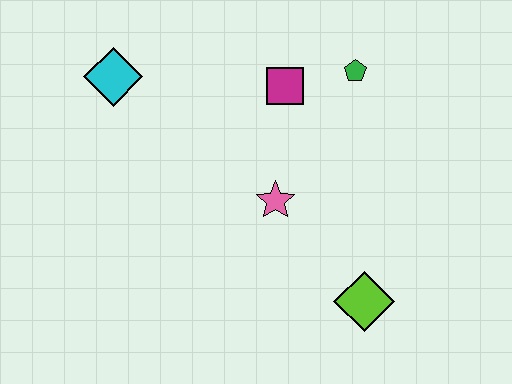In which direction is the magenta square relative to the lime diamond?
The magenta square is above the lime diamond.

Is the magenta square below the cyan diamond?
Yes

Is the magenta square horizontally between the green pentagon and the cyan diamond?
Yes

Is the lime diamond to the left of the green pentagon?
No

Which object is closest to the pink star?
The magenta square is closest to the pink star.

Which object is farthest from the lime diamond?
The cyan diamond is farthest from the lime diamond.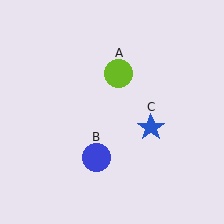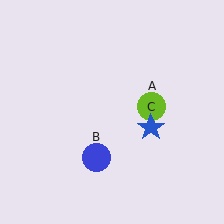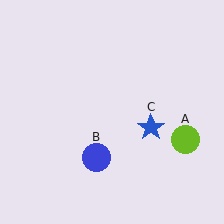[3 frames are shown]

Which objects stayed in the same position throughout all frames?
Blue circle (object B) and blue star (object C) remained stationary.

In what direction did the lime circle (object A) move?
The lime circle (object A) moved down and to the right.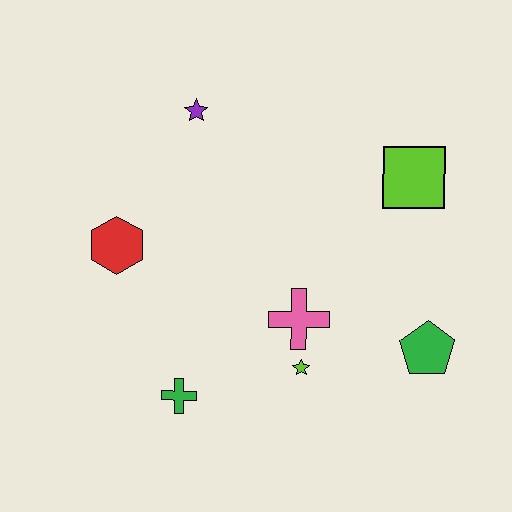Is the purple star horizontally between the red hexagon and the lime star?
Yes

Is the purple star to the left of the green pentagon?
Yes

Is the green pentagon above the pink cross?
No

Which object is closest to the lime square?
The green pentagon is closest to the lime square.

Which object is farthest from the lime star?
The purple star is farthest from the lime star.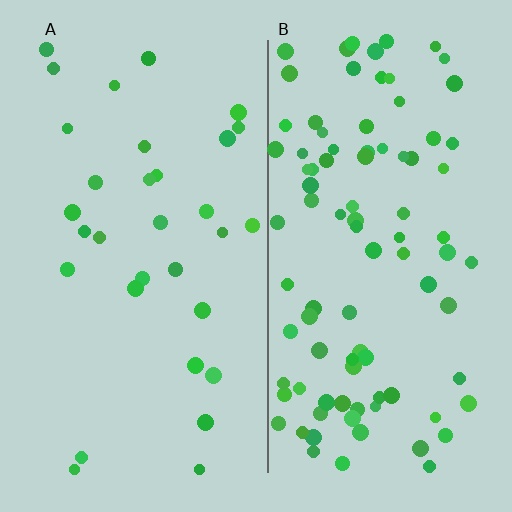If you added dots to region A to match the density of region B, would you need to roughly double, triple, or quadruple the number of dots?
Approximately triple.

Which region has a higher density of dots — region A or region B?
B (the right).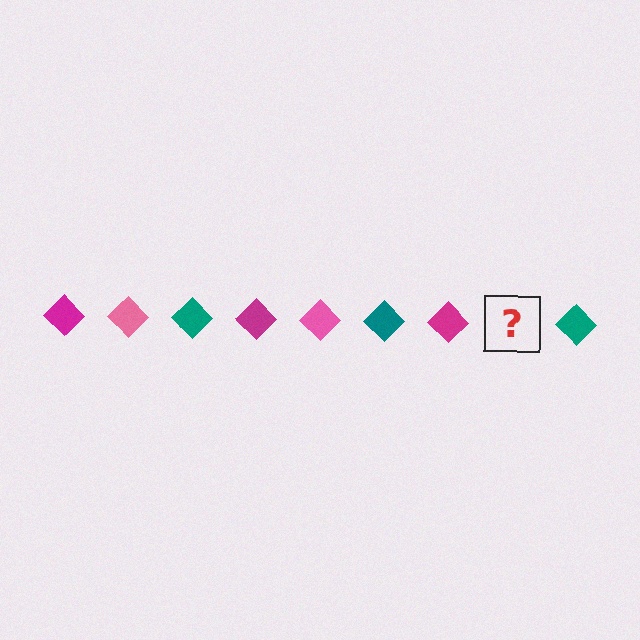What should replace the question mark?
The question mark should be replaced with a pink diamond.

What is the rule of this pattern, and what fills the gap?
The rule is that the pattern cycles through magenta, pink, teal diamonds. The gap should be filled with a pink diamond.